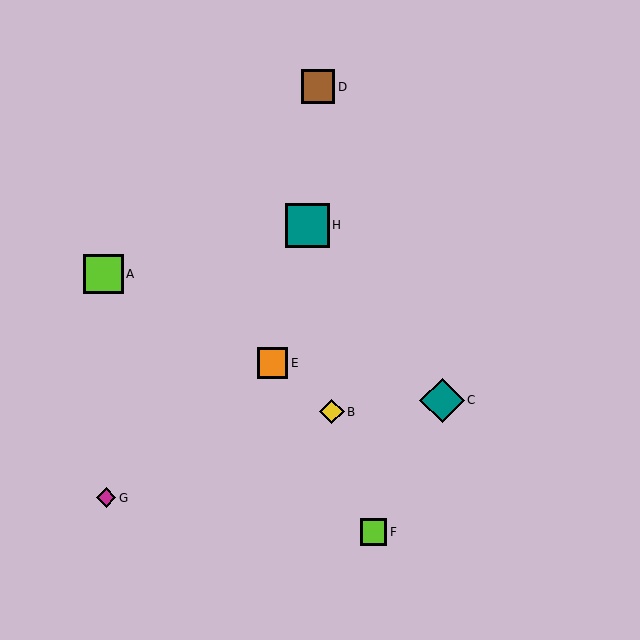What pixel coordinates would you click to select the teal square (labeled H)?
Click at (308, 225) to select the teal square H.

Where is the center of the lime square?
The center of the lime square is at (373, 532).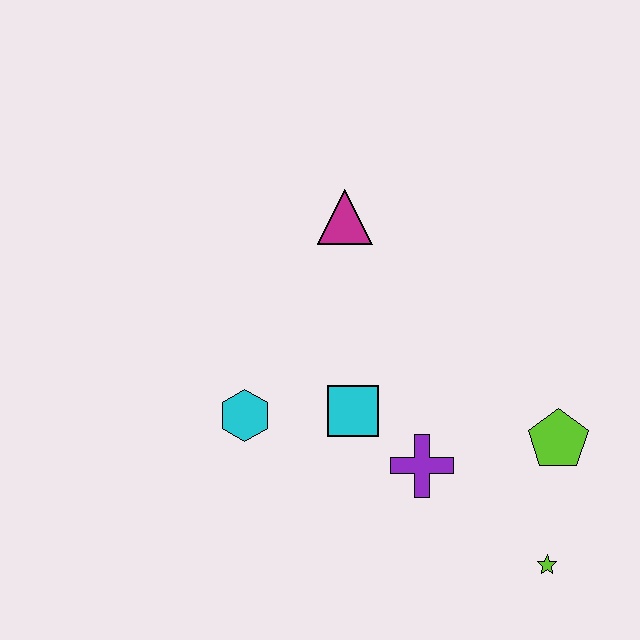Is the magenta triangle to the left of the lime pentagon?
Yes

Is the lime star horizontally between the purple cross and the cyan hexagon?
No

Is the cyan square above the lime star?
Yes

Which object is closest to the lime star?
The lime pentagon is closest to the lime star.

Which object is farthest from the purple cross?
The magenta triangle is farthest from the purple cross.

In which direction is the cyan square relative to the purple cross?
The cyan square is to the left of the purple cross.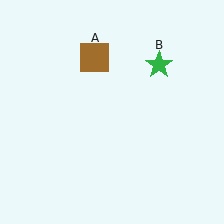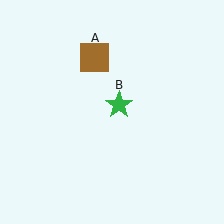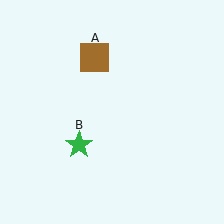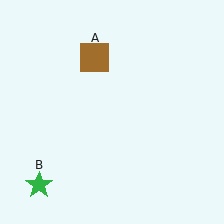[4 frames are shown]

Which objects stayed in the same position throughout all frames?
Brown square (object A) remained stationary.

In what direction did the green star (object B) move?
The green star (object B) moved down and to the left.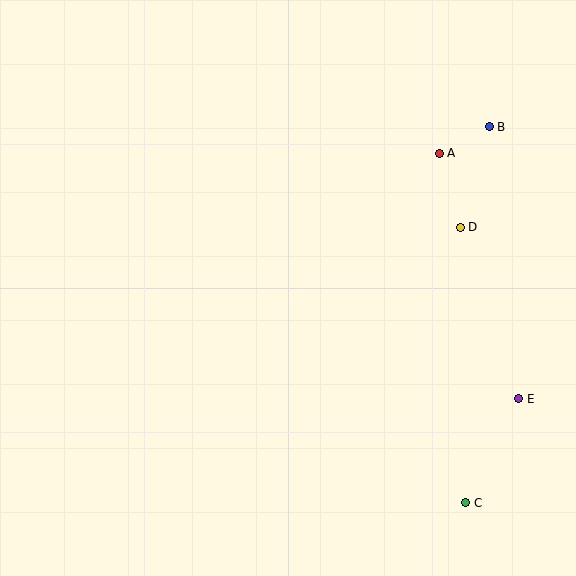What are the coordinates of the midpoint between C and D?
The midpoint between C and D is at (463, 365).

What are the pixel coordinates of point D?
Point D is at (460, 227).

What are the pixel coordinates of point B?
Point B is at (489, 127).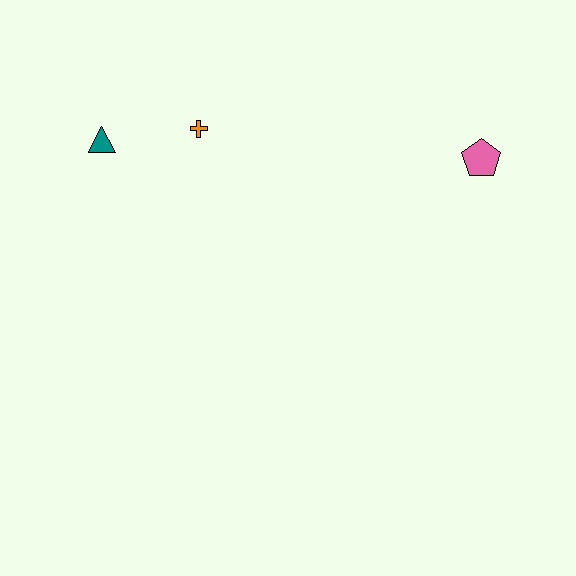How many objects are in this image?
There are 3 objects.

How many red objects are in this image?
There are no red objects.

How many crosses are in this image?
There is 1 cross.